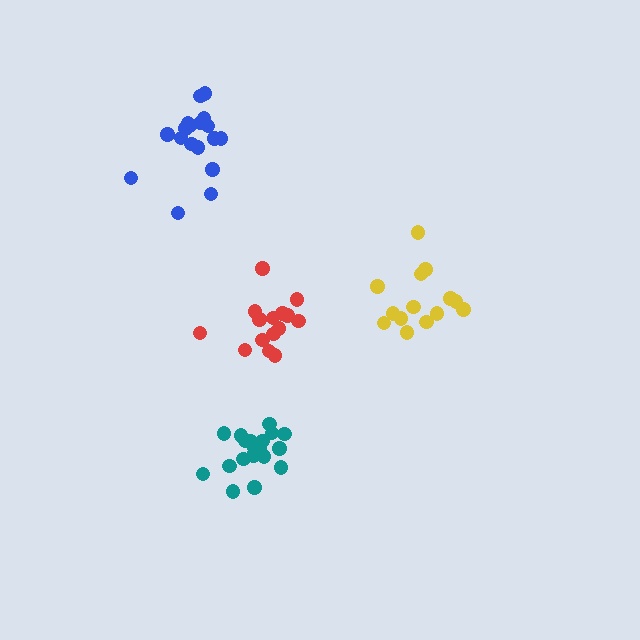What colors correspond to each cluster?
The clusters are colored: blue, yellow, teal, red.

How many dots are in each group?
Group 1: 19 dots, Group 2: 14 dots, Group 3: 20 dots, Group 4: 15 dots (68 total).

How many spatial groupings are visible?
There are 4 spatial groupings.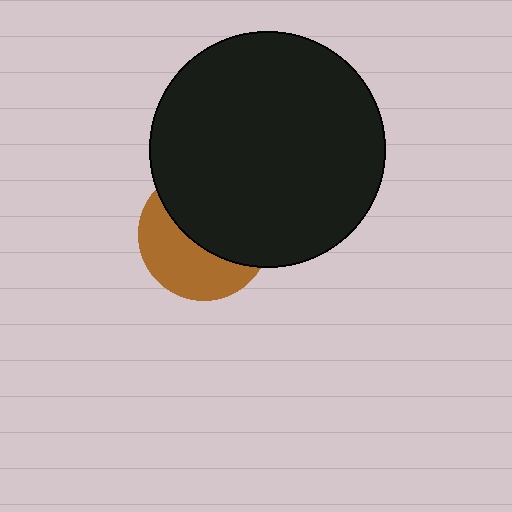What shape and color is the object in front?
The object in front is a black circle.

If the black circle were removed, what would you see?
You would see the complete brown circle.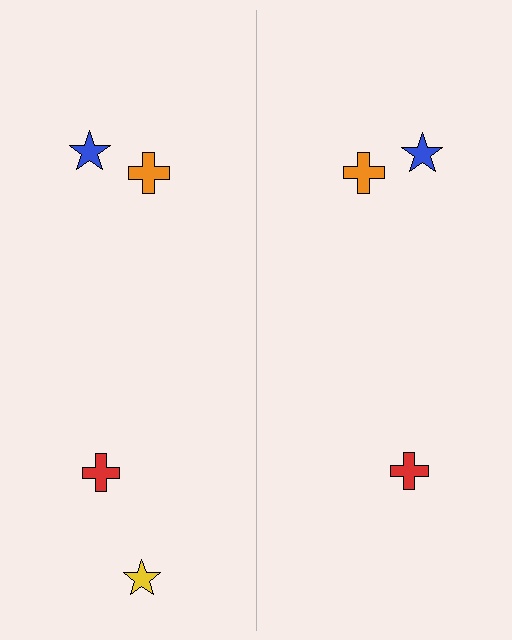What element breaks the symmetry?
A yellow star is missing from the right side.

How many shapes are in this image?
There are 7 shapes in this image.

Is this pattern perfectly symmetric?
No, the pattern is not perfectly symmetric. A yellow star is missing from the right side.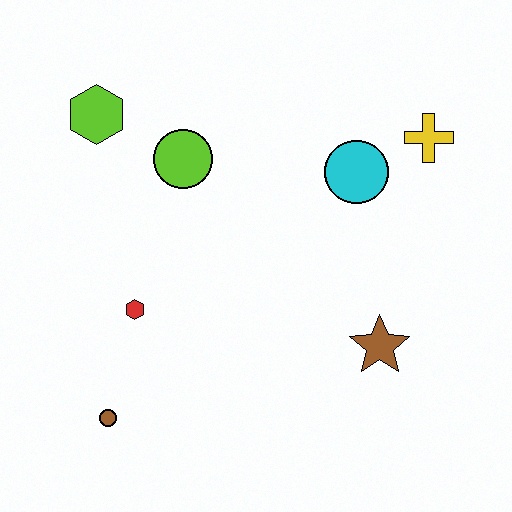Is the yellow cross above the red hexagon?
Yes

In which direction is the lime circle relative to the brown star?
The lime circle is to the left of the brown star.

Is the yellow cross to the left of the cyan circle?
No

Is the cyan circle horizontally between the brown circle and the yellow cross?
Yes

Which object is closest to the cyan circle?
The yellow cross is closest to the cyan circle.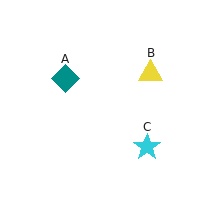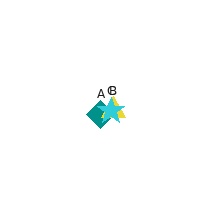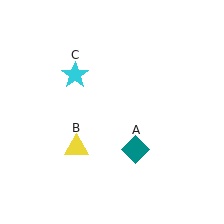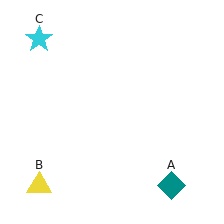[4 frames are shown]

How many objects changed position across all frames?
3 objects changed position: teal diamond (object A), yellow triangle (object B), cyan star (object C).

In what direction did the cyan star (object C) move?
The cyan star (object C) moved up and to the left.